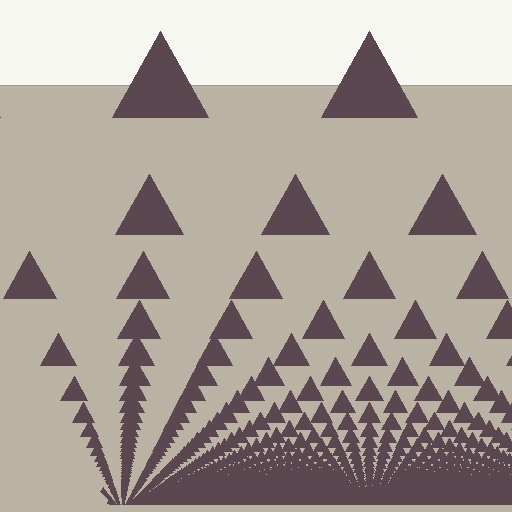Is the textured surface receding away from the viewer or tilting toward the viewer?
The surface appears to tilt toward the viewer. Texture elements get larger and sparser toward the top.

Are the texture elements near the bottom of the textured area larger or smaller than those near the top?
Smaller. The gradient is inverted — elements near the bottom are smaller and denser.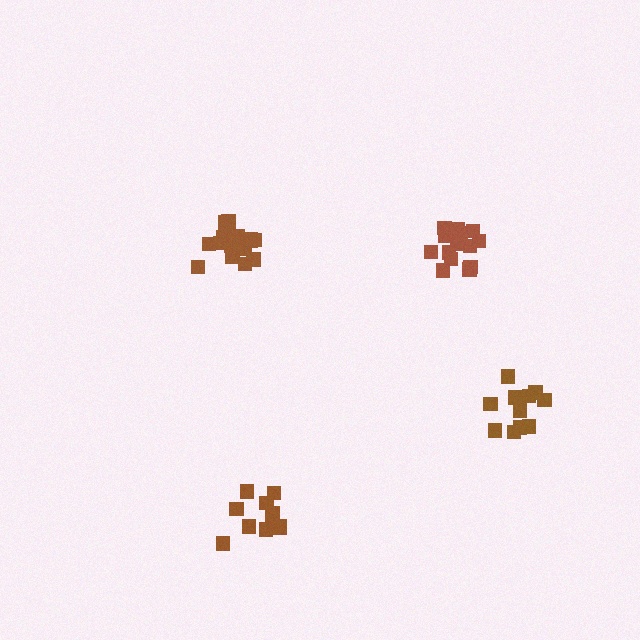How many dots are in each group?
Group 1: 15 dots, Group 2: 14 dots, Group 3: 12 dots, Group 4: 11 dots (52 total).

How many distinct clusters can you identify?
There are 4 distinct clusters.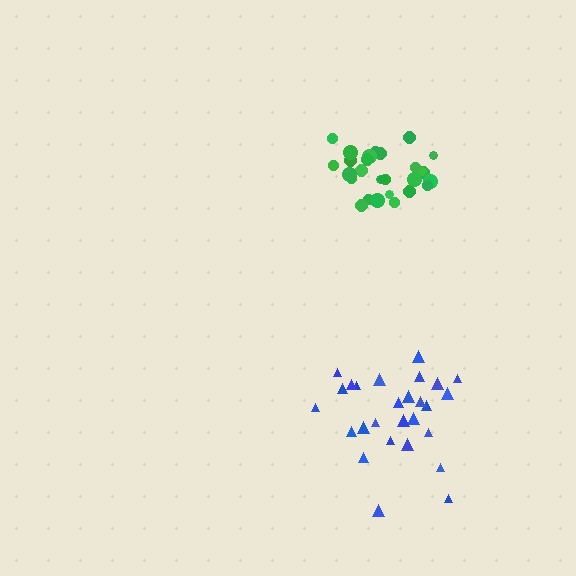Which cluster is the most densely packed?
Green.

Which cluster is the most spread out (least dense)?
Blue.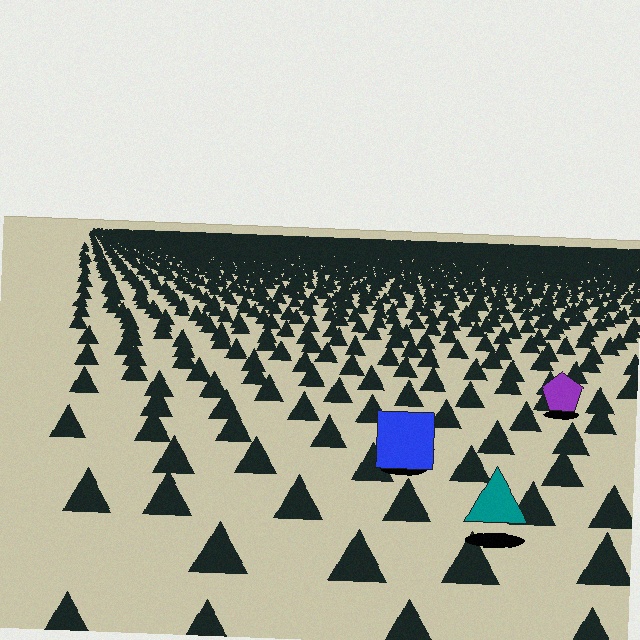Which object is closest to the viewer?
The teal triangle is closest. The texture marks near it are larger and more spread out.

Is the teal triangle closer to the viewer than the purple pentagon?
Yes. The teal triangle is closer — you can tell from the texture gradient: the ground texture is coarser near it.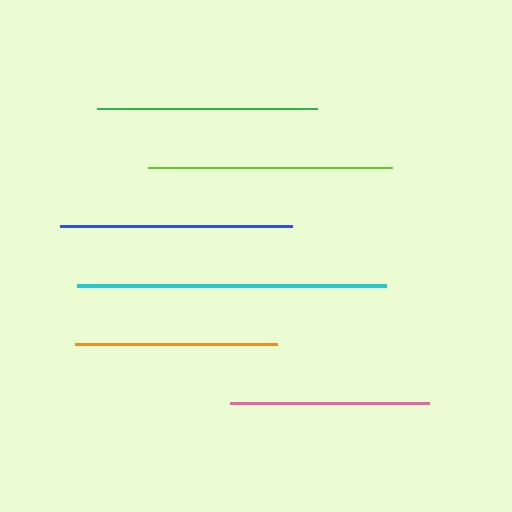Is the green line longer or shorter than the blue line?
The blue line is longer than the green line.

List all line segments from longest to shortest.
From longest to shortest: cyan, lime, blue, green, orange, pink.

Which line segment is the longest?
The cyan line is the longest at approximately 308 pixels.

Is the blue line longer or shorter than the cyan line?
The cyan line is longer than the blue line.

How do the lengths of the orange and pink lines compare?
The orange and pink lines are approximately the same length.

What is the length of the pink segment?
The pink segment is approximately 199 pixels long.